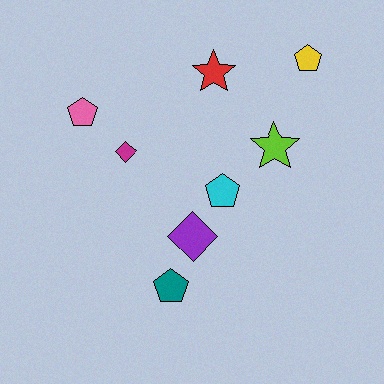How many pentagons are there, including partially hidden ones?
There are 4 pentagons.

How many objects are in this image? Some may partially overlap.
There are 8 objects.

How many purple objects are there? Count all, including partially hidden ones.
There is 1 purple object.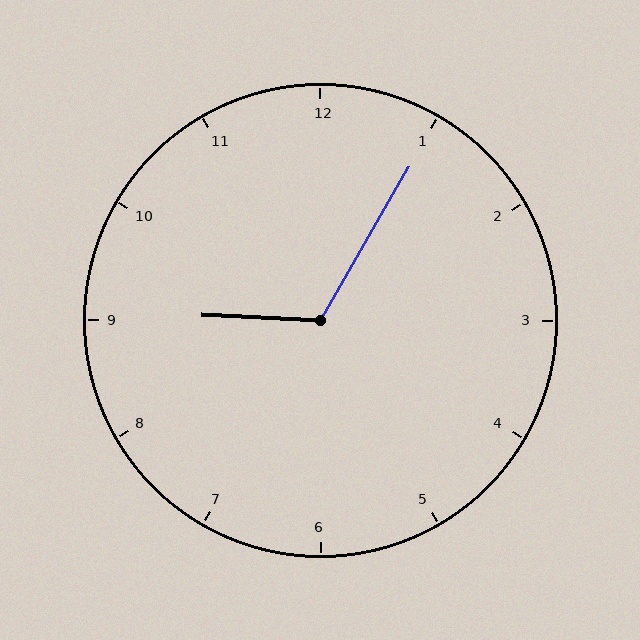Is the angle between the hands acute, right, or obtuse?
It is obtuse.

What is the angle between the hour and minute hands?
Approximately 118 degrees.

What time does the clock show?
9:05.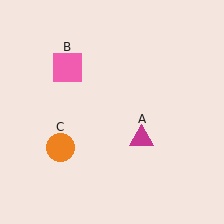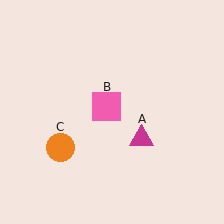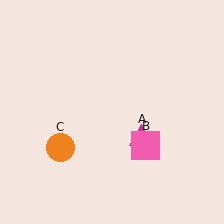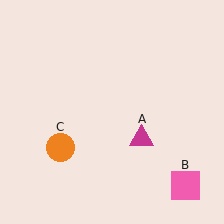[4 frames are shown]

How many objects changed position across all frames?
1 object changed position: pink square (object B).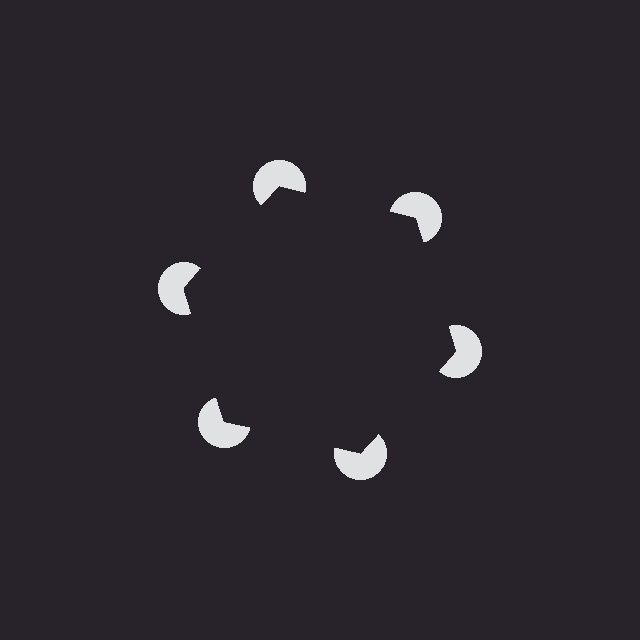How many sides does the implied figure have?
6 sides.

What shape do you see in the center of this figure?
An illusory hexagon — its edges are inferred from the aligned wedge cuts in the pac-man discs, not physically drawn.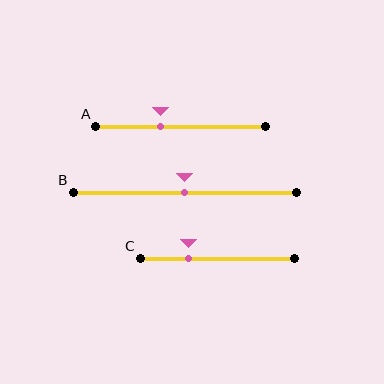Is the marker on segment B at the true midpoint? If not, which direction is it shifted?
Yes, the marker on segment B is at the true midpoint.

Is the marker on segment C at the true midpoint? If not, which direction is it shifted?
No, the marker on segment C is shifted to the left by about 19% of the segment length.